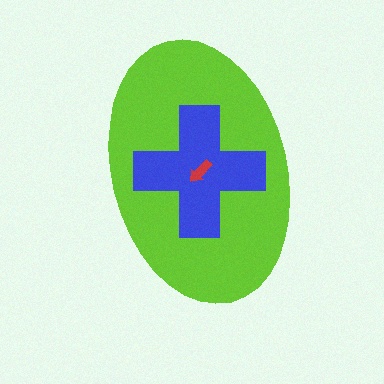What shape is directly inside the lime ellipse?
The blue cross.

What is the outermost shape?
The lime ellipse.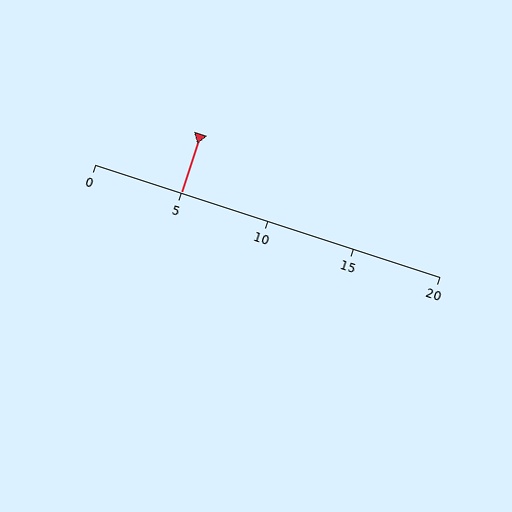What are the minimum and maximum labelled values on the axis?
The axis runs from 0 to 20.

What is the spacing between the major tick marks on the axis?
The major ticks are spaced 5 apart.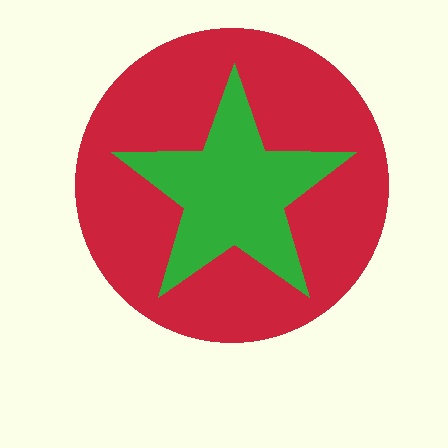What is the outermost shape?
The red circle.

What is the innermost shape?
The green star.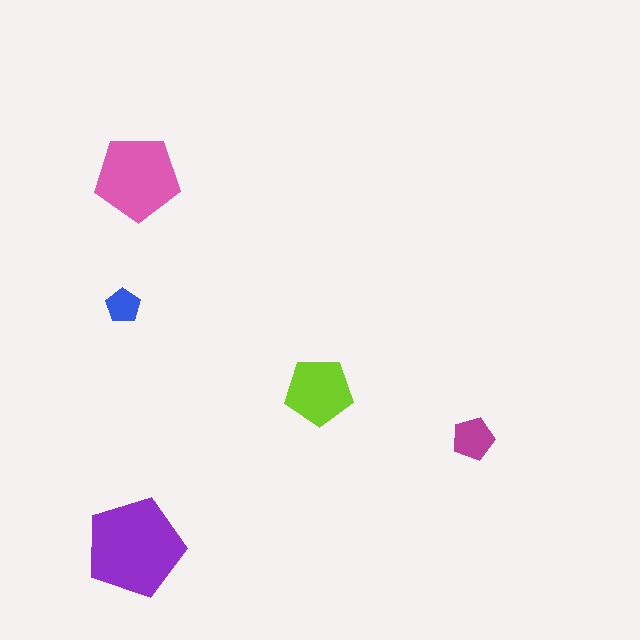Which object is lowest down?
The purple pentagon is bottommost.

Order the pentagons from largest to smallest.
the purple one, the pink one, the lime one, the magenta one, the blue one.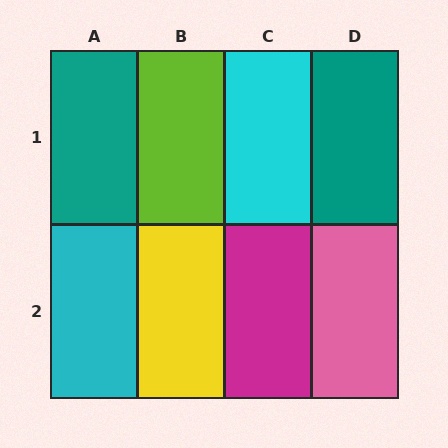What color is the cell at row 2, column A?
Cyan.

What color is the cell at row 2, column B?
Yellow.